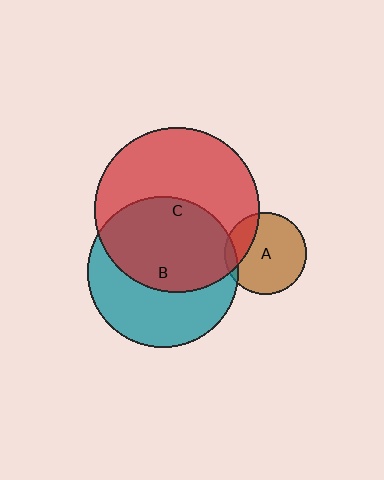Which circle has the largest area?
Circle C (red).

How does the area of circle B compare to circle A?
Approximately 3.4 times.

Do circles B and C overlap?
Yes.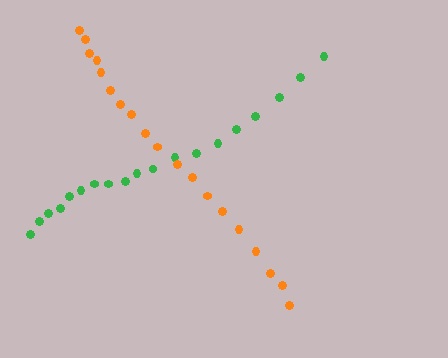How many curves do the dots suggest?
There are 2 distinct paths.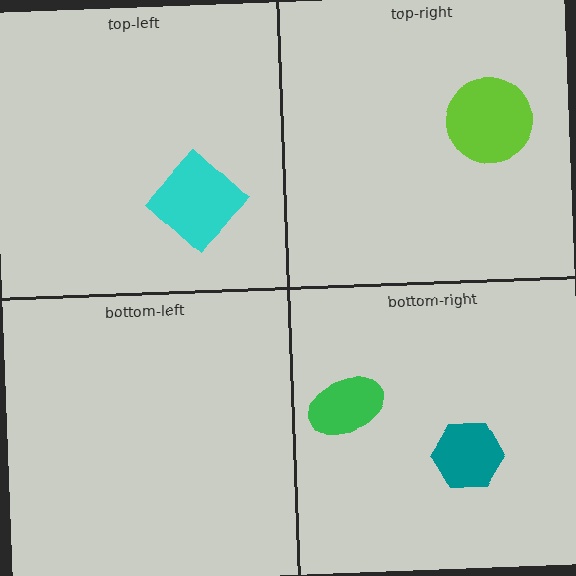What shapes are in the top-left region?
The cyan diamond.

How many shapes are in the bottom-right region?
2.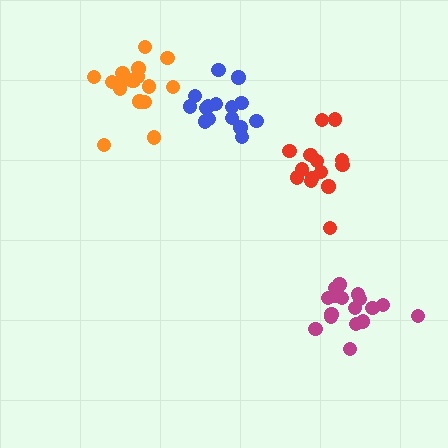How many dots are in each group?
Group 1: 14 dots, Group 2: 15 dots, Group 3: 17 dots, Group 4: 18 dots (64 total).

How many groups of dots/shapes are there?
There are 4 groups.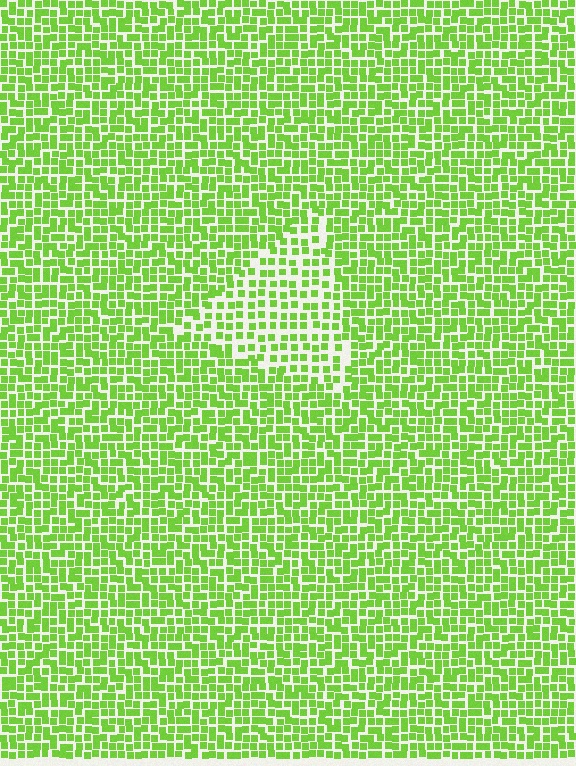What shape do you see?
I see a triangle.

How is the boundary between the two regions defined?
The boundary is defined by a change in element density (approximately 1.6x ratio). All elements are the same color, size, and shape.